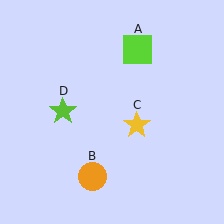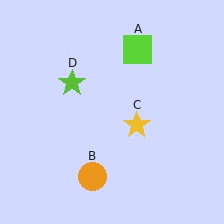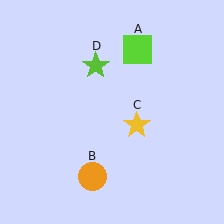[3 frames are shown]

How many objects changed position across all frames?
1 object changed position: lime star (object D).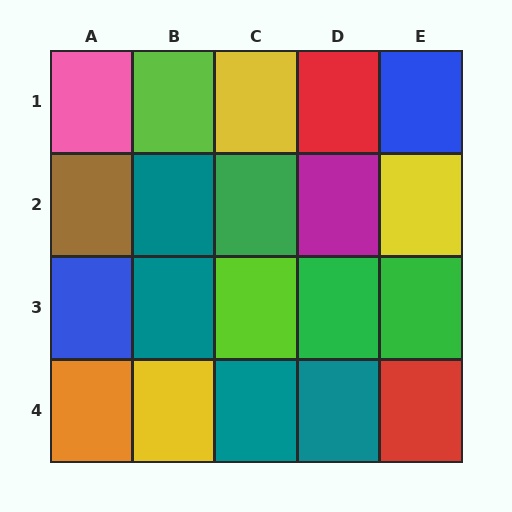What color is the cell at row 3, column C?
Lime.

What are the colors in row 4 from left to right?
Orange, yellow, teal, teal, red.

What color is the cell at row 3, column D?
Green.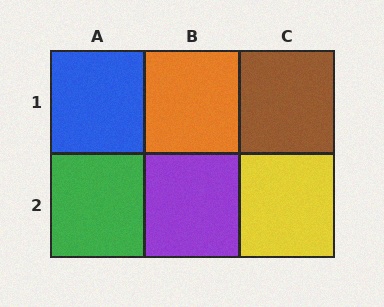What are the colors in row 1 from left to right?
Blue, orange, brown.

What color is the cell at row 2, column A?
Green.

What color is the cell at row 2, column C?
Yellow.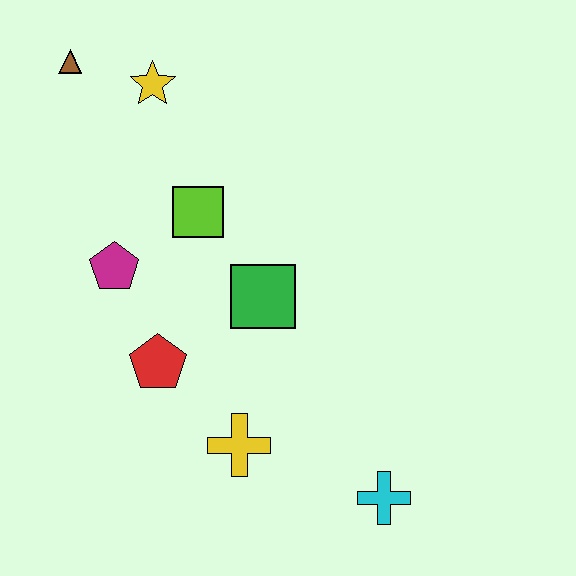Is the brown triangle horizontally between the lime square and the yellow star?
No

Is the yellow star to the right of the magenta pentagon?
Yes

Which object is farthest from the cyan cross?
The brown triangle is farthest from the cyan cross.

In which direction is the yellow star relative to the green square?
The yellow star is above the green square.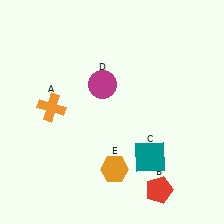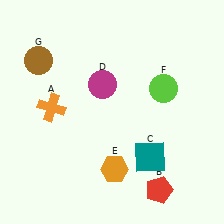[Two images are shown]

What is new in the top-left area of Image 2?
A brown circle (G) was added in the top-left area of Image 2.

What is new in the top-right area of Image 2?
A lime circle (F) was added in the top-right area of Image 2.